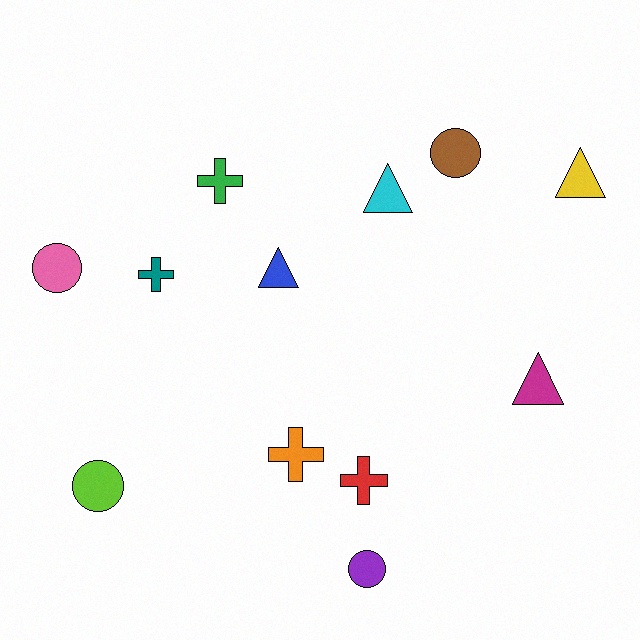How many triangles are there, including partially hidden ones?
There are 4 triangles.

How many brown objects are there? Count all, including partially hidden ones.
There is 1 brown object.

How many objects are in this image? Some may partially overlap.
There are 12 objects.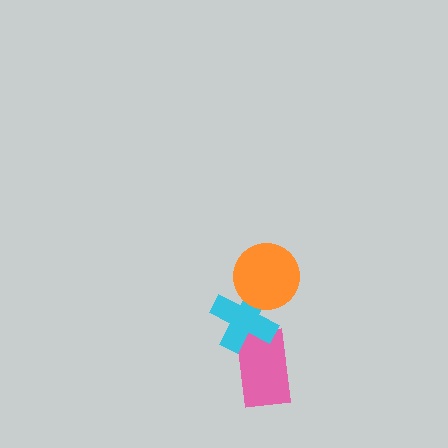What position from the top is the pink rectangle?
The pink rectangle is 3rd from the top.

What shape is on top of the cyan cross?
The orange circle is on top of the cyan cross.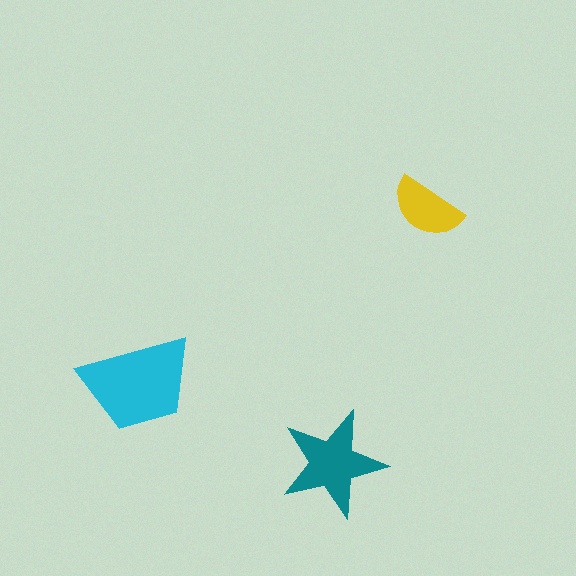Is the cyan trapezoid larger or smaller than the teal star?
Larger.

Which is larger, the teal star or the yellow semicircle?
The teal star.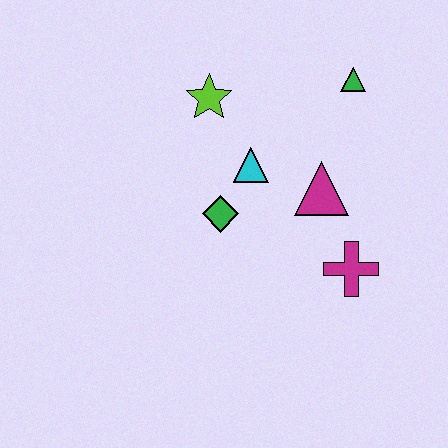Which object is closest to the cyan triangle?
The green diamond is closest to the cyan triangle.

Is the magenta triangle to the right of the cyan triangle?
Yes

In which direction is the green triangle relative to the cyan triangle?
The green triangle is to the right of the cyan triangle.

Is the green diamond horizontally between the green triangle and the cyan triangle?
No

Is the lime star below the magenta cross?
No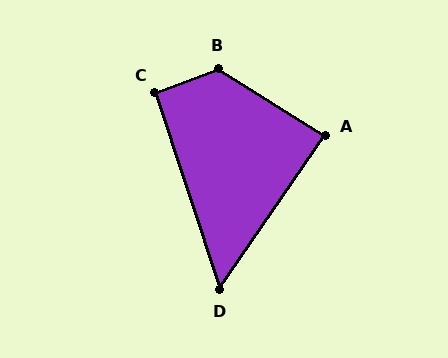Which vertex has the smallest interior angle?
D, at approximately 53 degrees.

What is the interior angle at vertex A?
Approximately 88 degrees (approximately right).